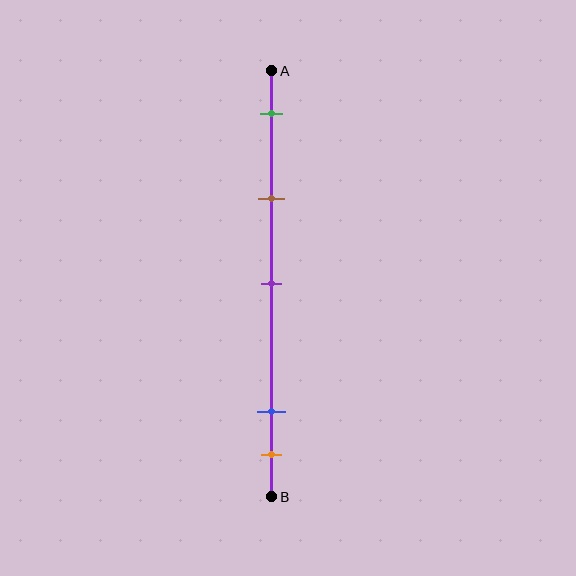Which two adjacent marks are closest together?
The blue and orange marks are the closest adjacent pair.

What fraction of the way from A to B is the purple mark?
The purple mark is approximately 50% (0.5) of the way from A to B.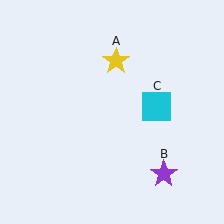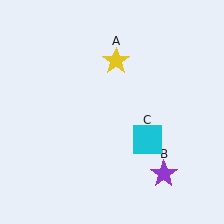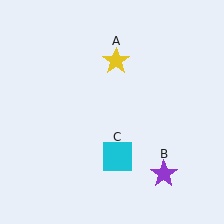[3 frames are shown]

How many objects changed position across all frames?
1 object changed position: cyan square (object C).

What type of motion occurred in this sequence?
The cyan square (object C) rotated clockwise around the center of the scene.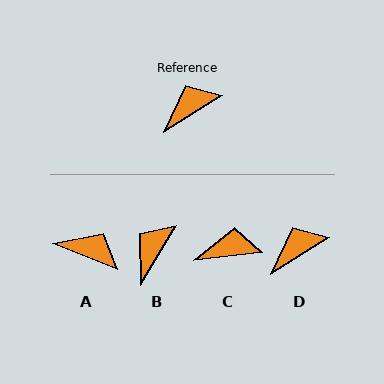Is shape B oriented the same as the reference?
No, it is off by about 26 degrees.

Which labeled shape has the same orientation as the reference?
D.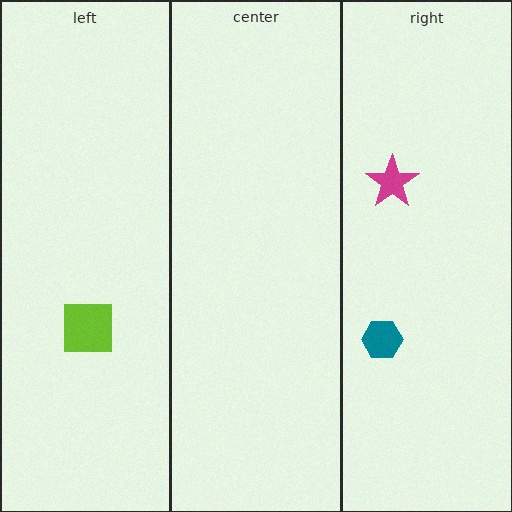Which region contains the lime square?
The left region.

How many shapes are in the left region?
1.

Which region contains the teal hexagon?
The right region.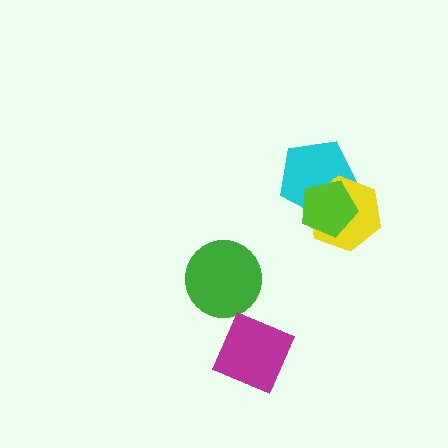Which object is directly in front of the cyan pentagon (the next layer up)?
The yellow hexagon is directly in front of the cyan pentagon.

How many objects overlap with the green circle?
0 objects overlap with the green circle.